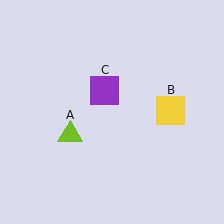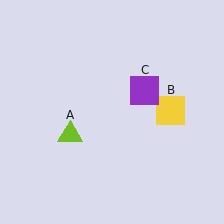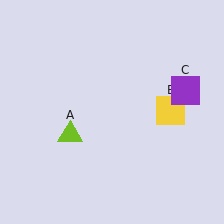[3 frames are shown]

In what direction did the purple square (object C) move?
The purple square (object C) moved right.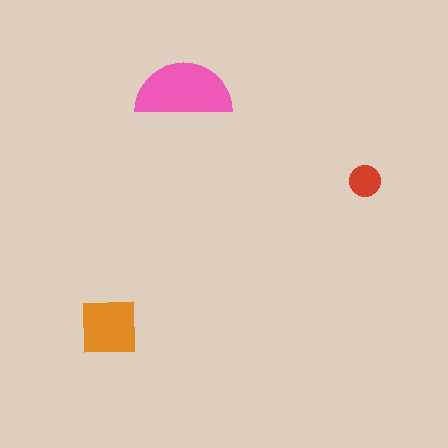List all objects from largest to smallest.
The pink semicircle, the orange square, the red circle.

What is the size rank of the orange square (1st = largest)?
2nd.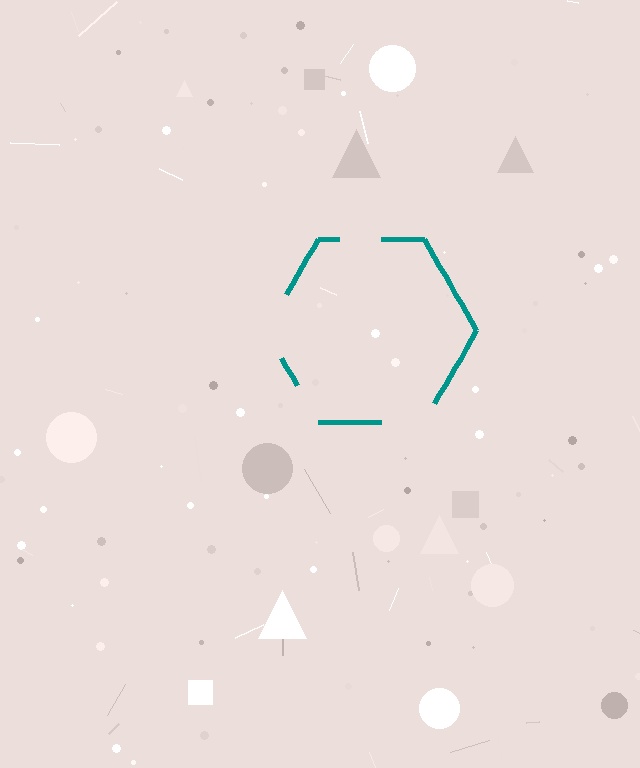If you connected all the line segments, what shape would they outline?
They would outline a hexagon.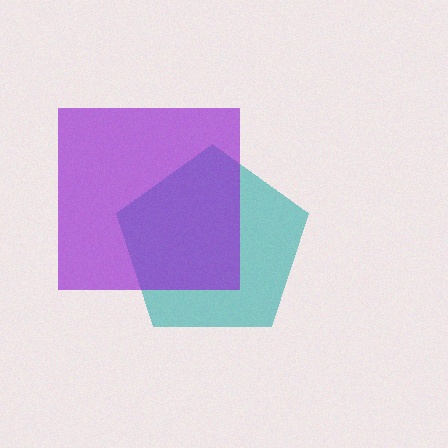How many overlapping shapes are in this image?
There are 2 overlapping shapes in the image.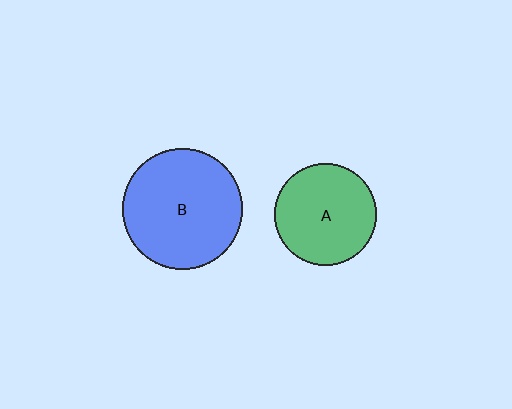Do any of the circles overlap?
No, none of the circles overlap.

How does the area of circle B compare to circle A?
Approximately 1.4 times.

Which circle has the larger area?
Circle B (blue).